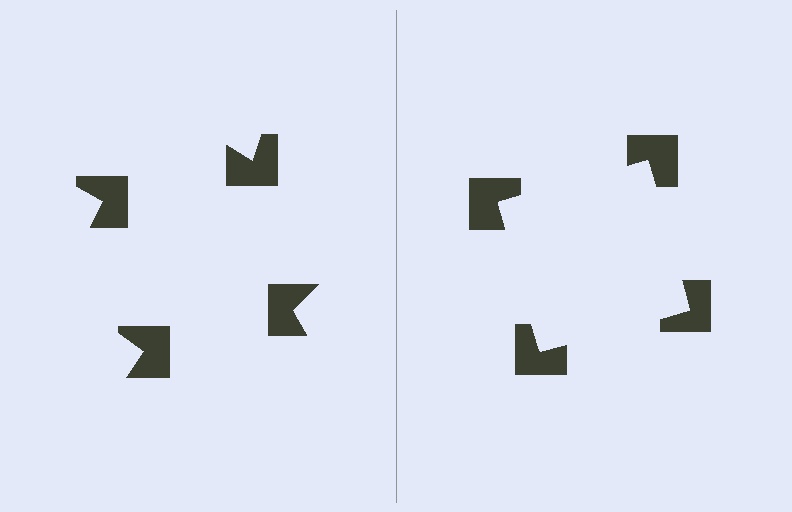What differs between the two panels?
The notched squares are positioned identically on both sides; only the wedge orientations differ. On the right they align to a square; on the left they are misaligned.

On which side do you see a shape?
An illusory square appears on the right side. On the left side the wedge cuts are rotated, so no coherent shape forms.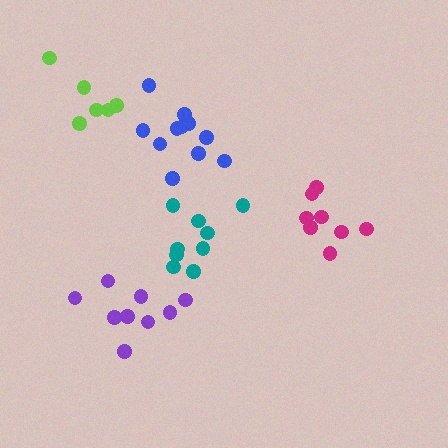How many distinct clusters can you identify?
There are 5 distinct clusters.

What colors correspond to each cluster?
The clusters are colored: lime, purple, blue, magenta, teal.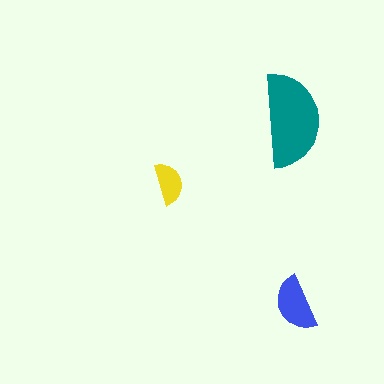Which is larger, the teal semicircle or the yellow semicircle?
The teal one.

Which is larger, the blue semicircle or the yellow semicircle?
The blue one.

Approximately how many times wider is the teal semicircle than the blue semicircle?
About 1.5 times wider.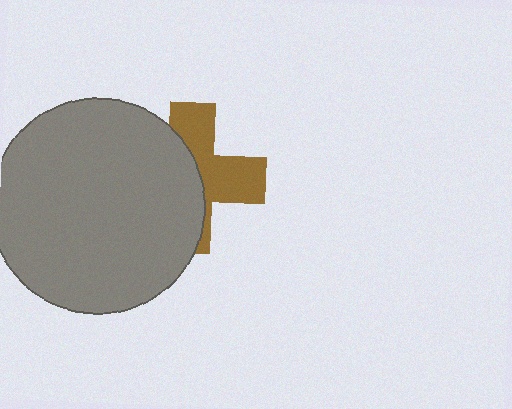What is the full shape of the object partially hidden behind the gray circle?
The partially hidden object is a brown cross.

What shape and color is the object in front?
The object in front is a gray circle.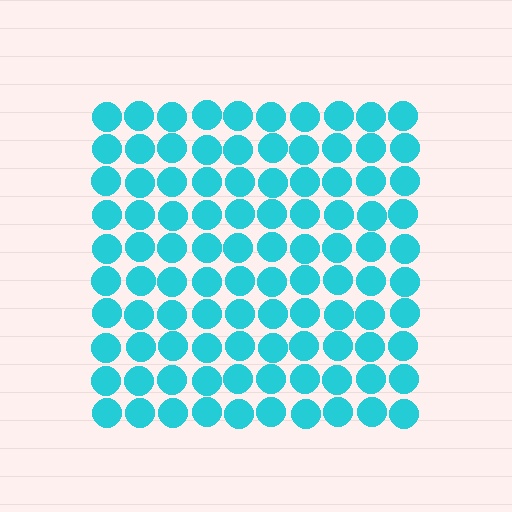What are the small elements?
The small elements are circles.